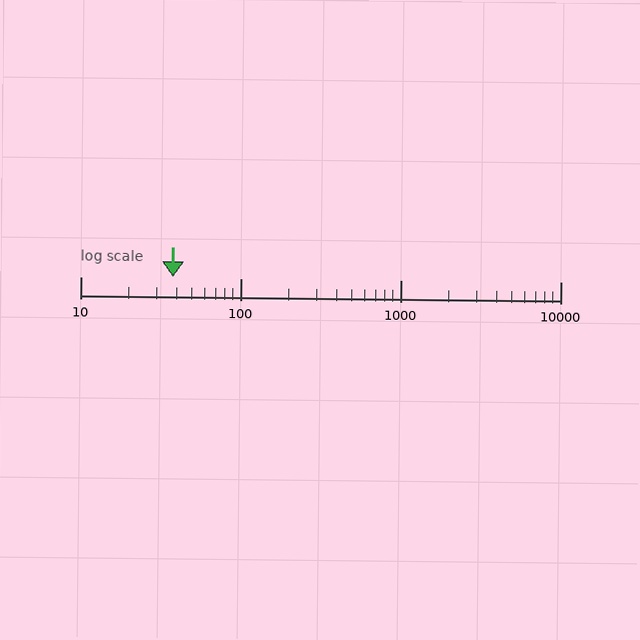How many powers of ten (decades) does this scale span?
The scale spans 3 decades, from 10 to 10000.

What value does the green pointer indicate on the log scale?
The pointer indicates approximately 38.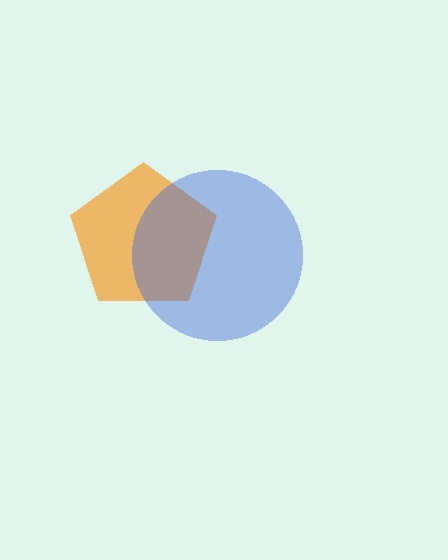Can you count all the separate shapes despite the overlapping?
Yes, there are 2 separate shapes.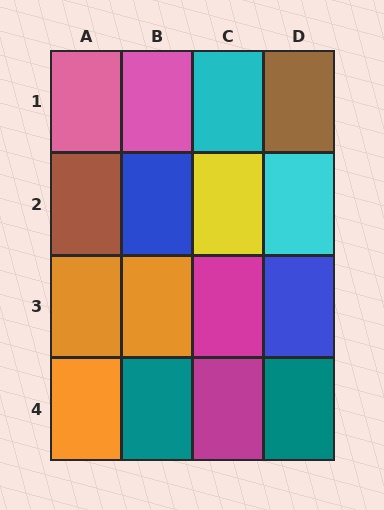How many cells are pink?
2 cells are pink.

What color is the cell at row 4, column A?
Orange.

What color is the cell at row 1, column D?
Brown.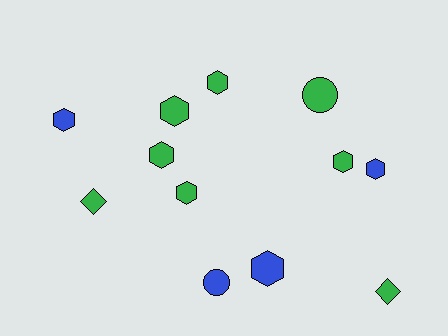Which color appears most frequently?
Green, with 8 objects.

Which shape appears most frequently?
Hexagon, with 8 objects.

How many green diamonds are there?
There are 2 green diamonds.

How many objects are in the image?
There are 12 objects.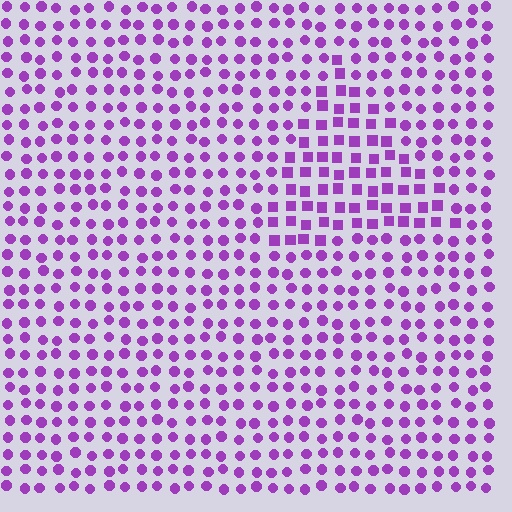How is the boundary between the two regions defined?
The boundary is defined by a change in element shape: squares inside vs. circles outside. All elements share the same color and spacing.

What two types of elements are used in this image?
The image uses squares inside the triangle region and circles outside it.